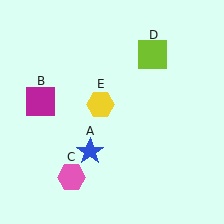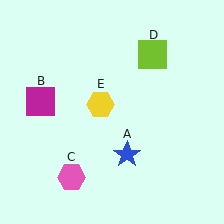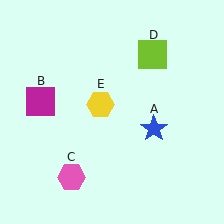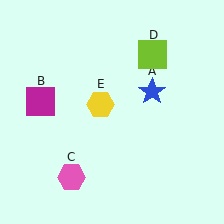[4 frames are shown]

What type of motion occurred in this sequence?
The blue star (object A) rotated counterclockwise around the center of the scene.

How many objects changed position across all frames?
1 object changed position: blue star (object A).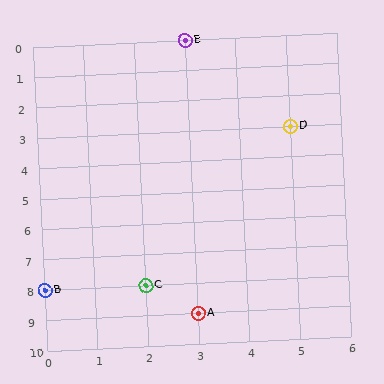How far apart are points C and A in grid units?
Points C and A are 1 column and 1 row apart (about 1.4 grid units diagonally).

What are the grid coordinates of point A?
Point A is at grid coordinates (3, 9).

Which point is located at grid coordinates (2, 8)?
Point C is at (2, 8).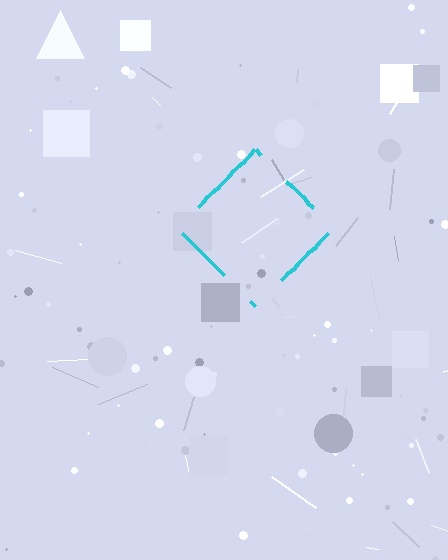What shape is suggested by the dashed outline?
The dashed outline suggests a diamond.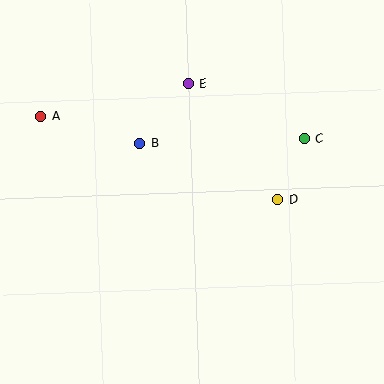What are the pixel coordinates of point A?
Point A is at (41, 117).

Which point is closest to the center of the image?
Point B at (140, 143) is closest to the center.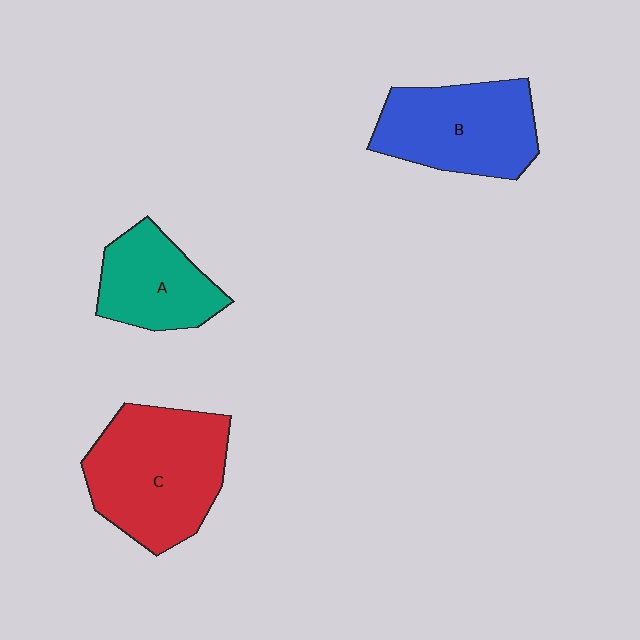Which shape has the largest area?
Shape C (red).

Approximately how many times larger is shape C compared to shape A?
Approximately 1.6 times.